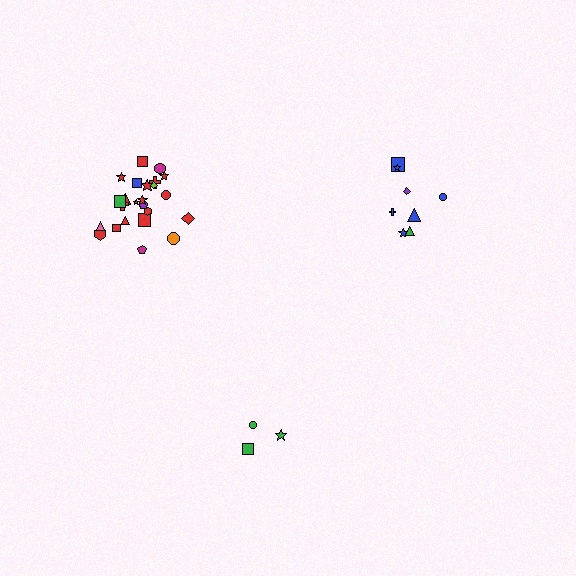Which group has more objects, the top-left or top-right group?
The top-left group.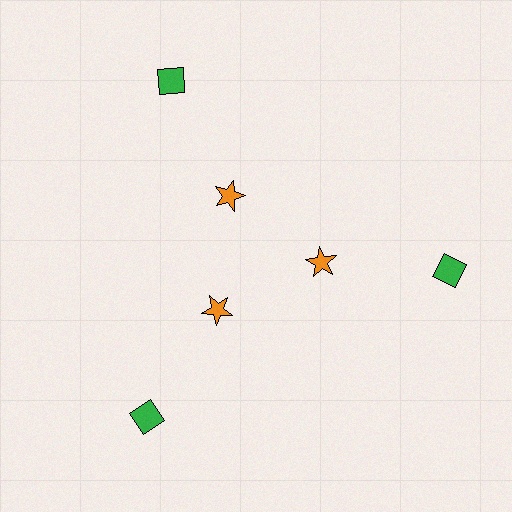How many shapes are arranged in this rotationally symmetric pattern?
There are 6 shapes, arranged in 3 groups of 2.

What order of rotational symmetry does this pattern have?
This pattern has 3-fold rotational symmetry.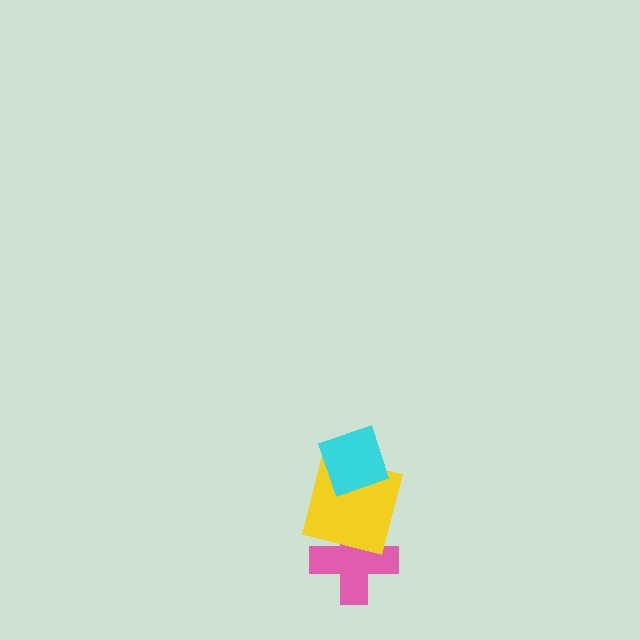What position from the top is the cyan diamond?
The cyan diamond is 1st from the top.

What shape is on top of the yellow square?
The cyan diamond is on top of the yellow square.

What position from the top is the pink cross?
The pink cross is 3rd from the top.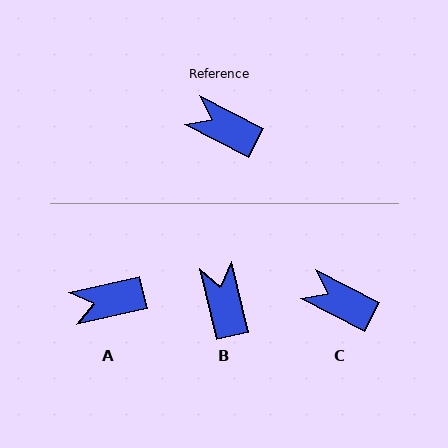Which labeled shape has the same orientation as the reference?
C.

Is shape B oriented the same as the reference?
No, it is off by about 49 degrees.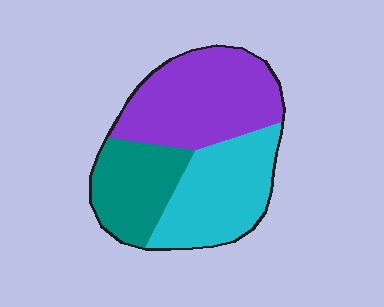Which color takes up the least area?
Teal, at roughly 25%.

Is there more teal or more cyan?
Cyan.